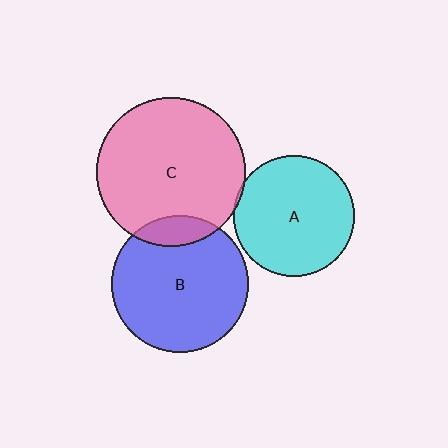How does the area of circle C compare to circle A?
Approximately 1.5 times.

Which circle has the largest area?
Circle C (pink).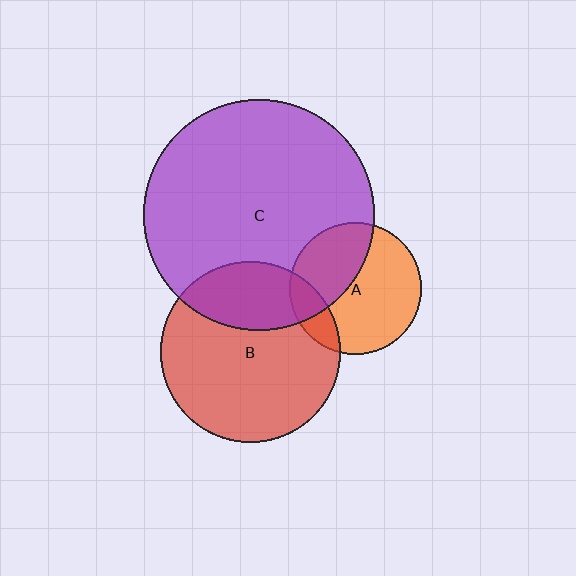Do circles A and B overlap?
Yes.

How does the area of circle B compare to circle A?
Approximately 1.9 times.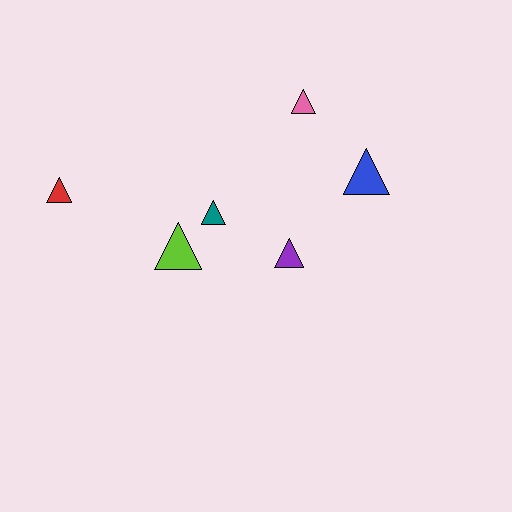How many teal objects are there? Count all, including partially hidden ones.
There is 1 teal object.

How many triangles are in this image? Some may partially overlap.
There are 6 triangles.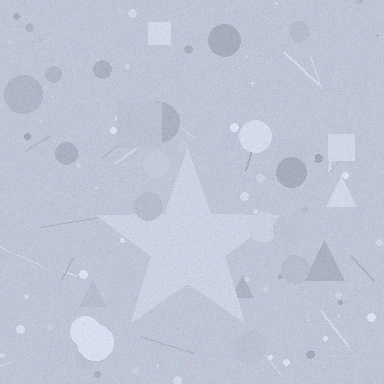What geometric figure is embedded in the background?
A star is embedded in the background.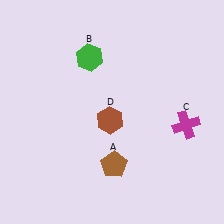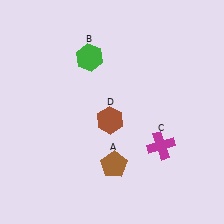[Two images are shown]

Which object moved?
The magenta cross (C) moved left.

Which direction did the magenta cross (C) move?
The magenta cross (C) moved left.